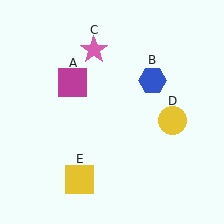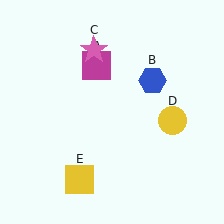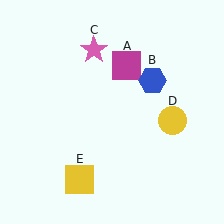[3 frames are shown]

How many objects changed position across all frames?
1 object changed position: magenta square (object A).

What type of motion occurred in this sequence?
The magenta square (object A) rotated clockwise around the center of the scene.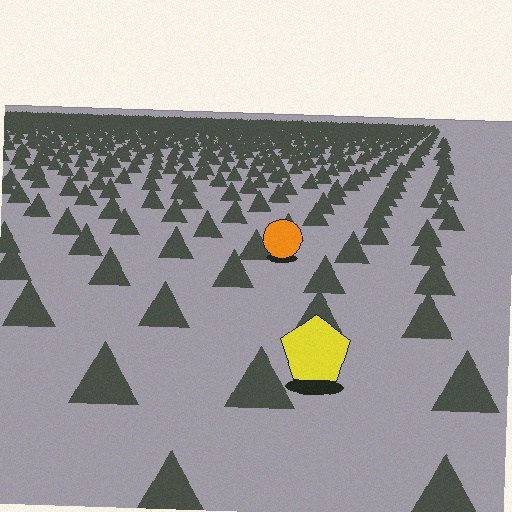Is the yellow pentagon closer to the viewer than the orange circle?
Yes. The yellow pentagon is closer — you can tell from the texture gradient: the ground texture is coarser near it.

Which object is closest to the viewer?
The yellow pentagon is closest. The texture marks near it are larger and more spread out.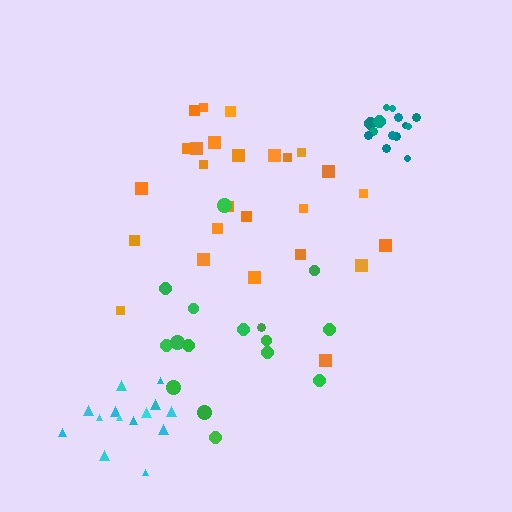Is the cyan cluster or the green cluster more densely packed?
Cyan.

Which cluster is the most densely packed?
Teal.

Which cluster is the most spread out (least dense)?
Green.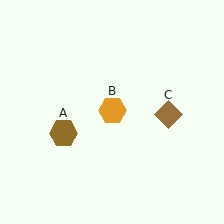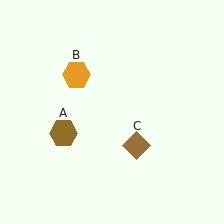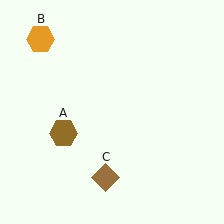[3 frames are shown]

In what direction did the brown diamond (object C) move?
The brown diamond (object C) moved down and to the left.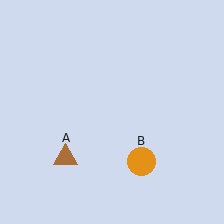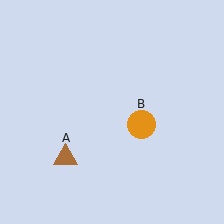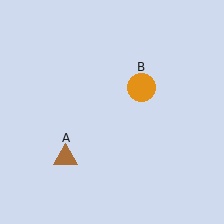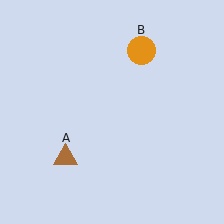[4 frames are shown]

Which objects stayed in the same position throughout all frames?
Brown triangle (object A) remained stationary.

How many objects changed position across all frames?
1 object changed position: orange circle (object B).